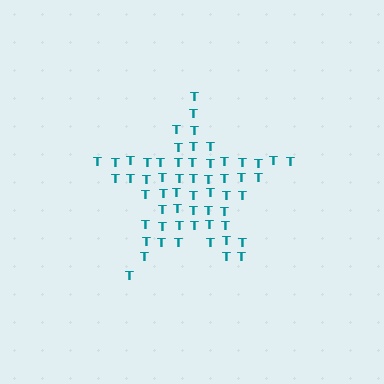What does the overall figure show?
The overall figure shows a star.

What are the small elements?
The small elements are letter T's.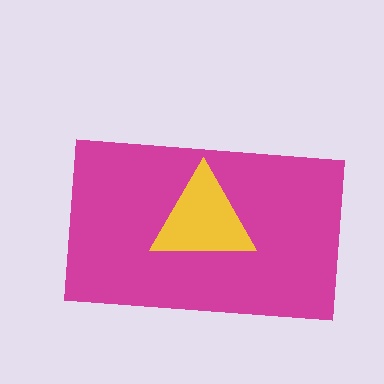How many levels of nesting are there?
2.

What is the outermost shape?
The magenta rectangle.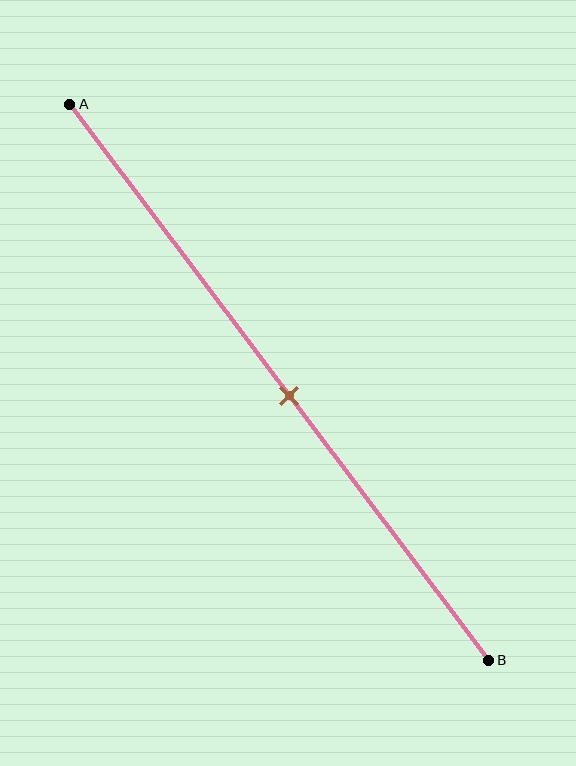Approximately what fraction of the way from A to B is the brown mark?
The brown mark is approximately 50% of the way from A to B.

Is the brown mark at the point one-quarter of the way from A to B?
No, the mark is at about 50% from A, not at the 25% one-quarter point.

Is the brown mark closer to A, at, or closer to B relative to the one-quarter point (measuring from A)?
The brown mark is closer to point B than the one-quarter point of segment AB.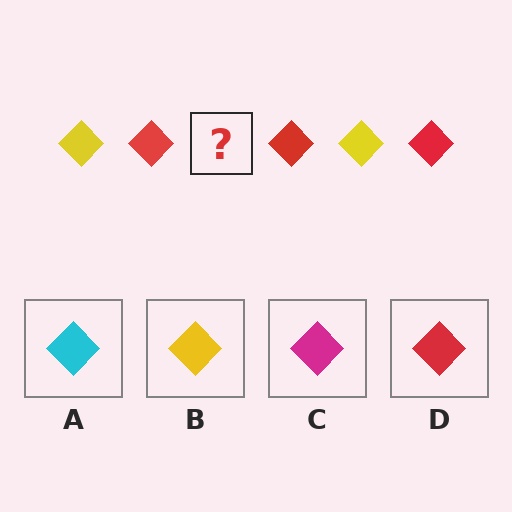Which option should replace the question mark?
Option B.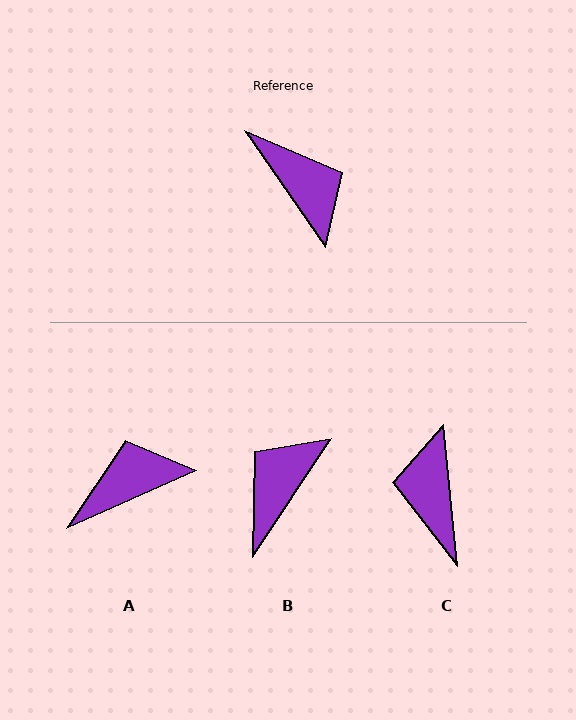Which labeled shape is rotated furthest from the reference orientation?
C, about 151 degrees away.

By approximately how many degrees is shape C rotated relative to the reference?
Approximately 151 degrees counter-clockwise.